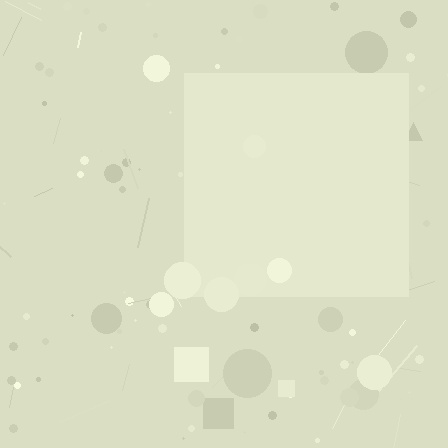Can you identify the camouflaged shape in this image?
The camouflaged shape is a square.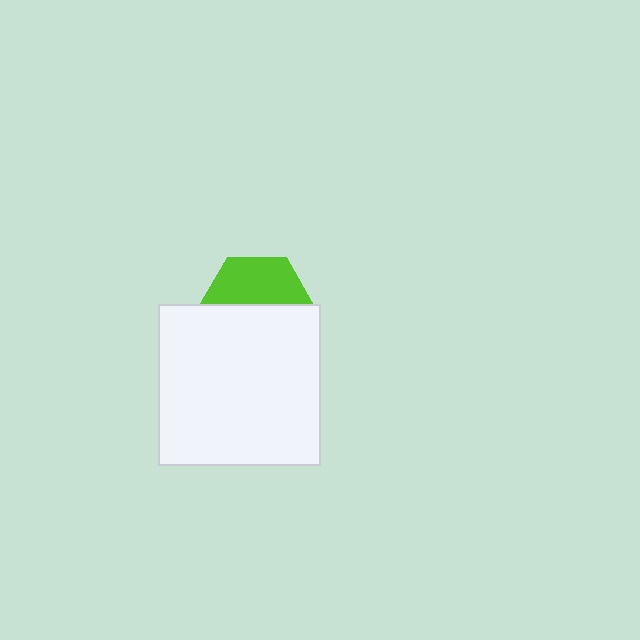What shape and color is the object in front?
The object in front is a white square.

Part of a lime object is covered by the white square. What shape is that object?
It is a hexagon.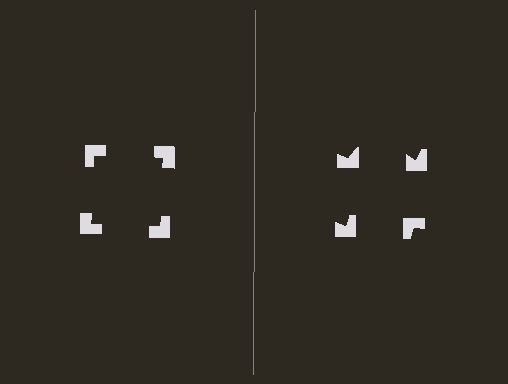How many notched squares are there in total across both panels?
8 — 4 on each side.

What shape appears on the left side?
An illusory square.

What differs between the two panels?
The notched squares are positioned identically on both sides; only the wedge orientations differ. On the left they align to a square; on the right they are misaligned.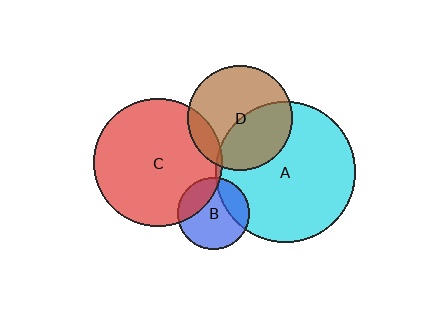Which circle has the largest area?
Circle A (cyan).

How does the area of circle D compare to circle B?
Approximately 2.1 times.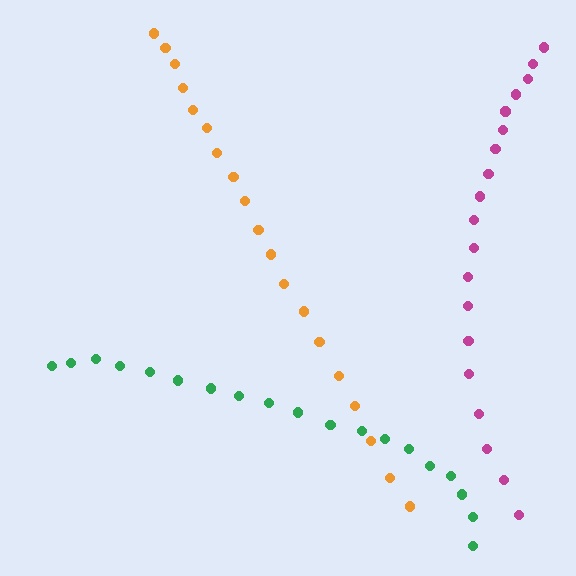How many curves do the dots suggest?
There are 3 distinct paths.